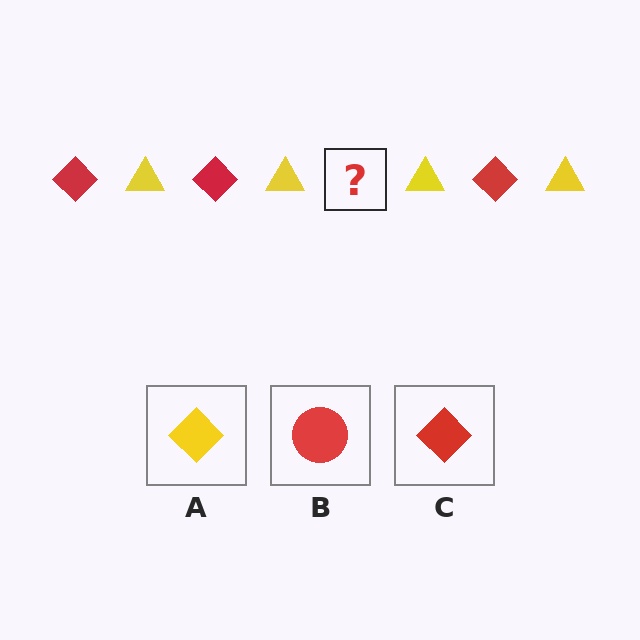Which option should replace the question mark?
Option C.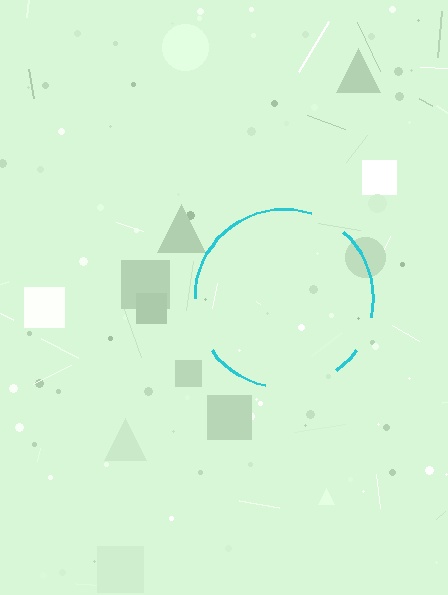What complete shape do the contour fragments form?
The contour fragments form a circle.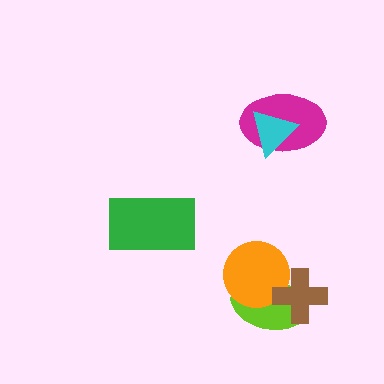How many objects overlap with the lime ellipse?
2 objects overlap with the lime ellipse.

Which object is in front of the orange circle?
The brown cross is in front of the orange circle.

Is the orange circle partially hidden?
Yes, it is partially covered by another shape.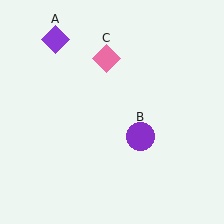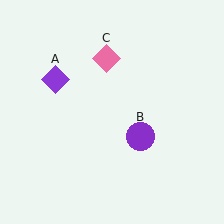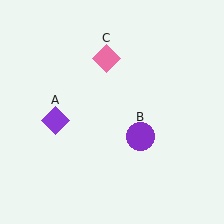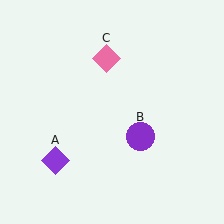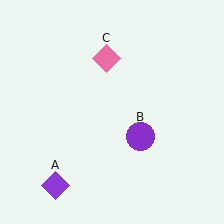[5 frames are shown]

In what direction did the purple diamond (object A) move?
The purple diamond (object A) moved down.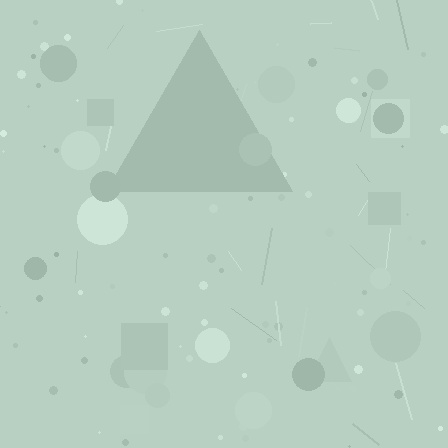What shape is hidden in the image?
A triangle is hidden in the image.